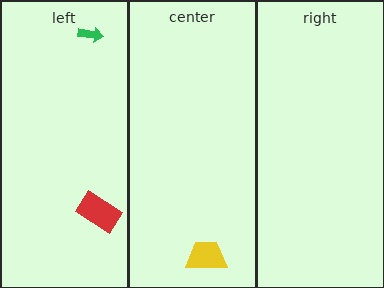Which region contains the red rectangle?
The left region.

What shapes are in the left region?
The green arrow, the red rectangle.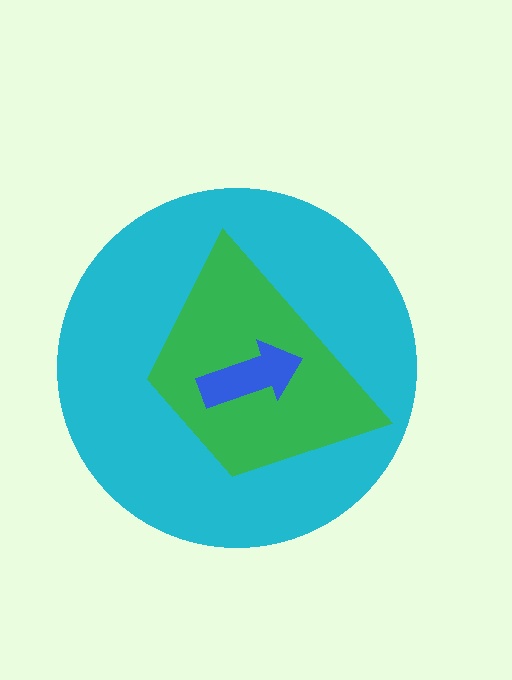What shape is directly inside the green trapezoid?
The blue arrow.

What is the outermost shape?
The cyan circle.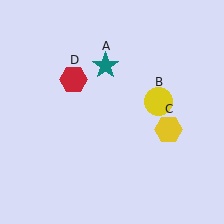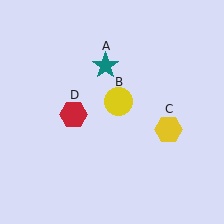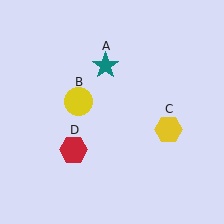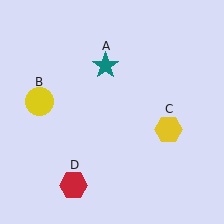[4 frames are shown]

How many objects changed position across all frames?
2 objects changed position: yellow circle (object B), red hexagon (object D).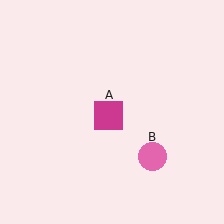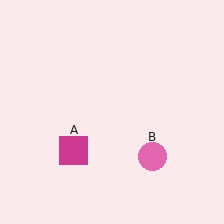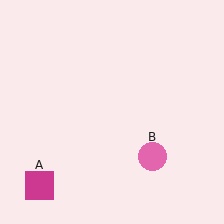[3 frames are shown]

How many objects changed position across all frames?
1 object changed position: magenta square (object A).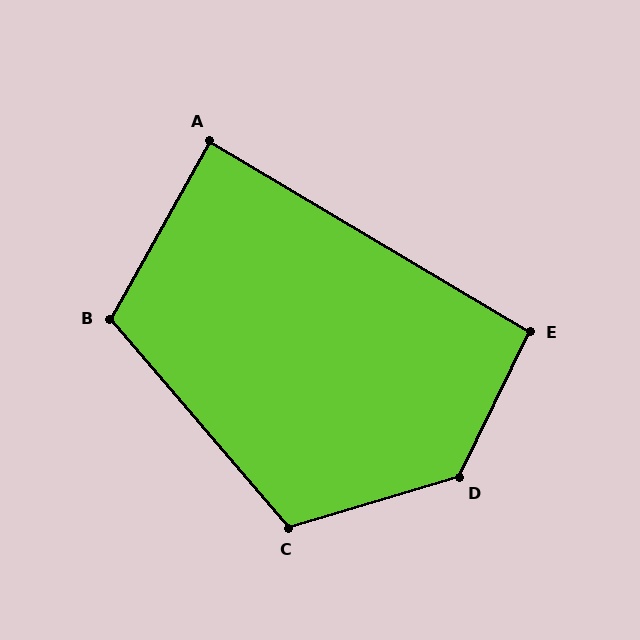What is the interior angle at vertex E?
Approximately 95 degrees (approximately right).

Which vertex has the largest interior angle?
D, at approximately 132 degrees.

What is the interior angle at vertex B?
Approximately 110 degrees (obtuse).